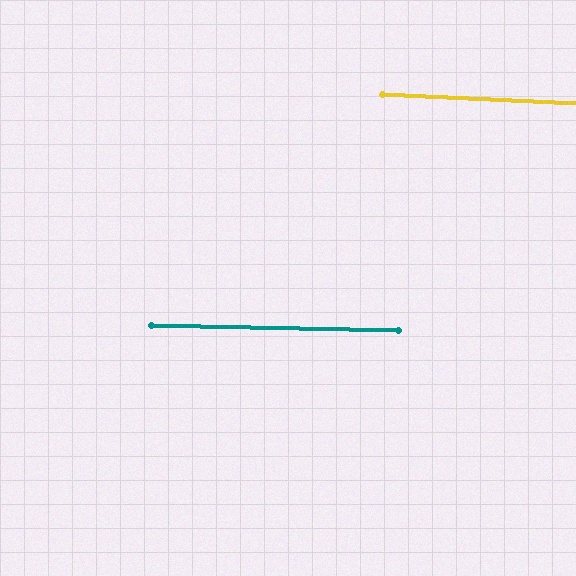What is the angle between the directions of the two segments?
Approximately 2 degrees.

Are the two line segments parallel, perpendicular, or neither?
Parallel — their directions differ by only 1.7°.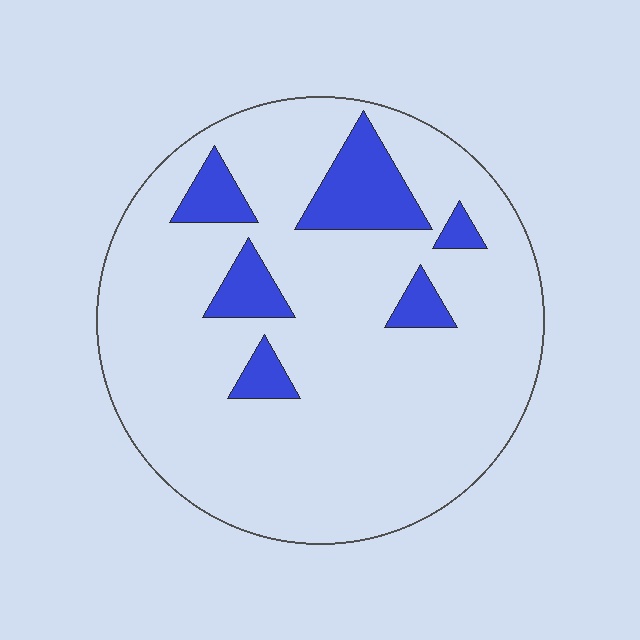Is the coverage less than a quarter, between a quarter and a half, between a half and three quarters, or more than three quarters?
Less than a quarter.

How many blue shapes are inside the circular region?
6.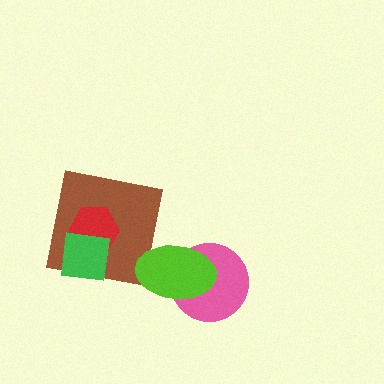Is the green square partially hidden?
No, no other shape covers it.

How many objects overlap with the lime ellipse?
1 object overlaps with the lime ellipse.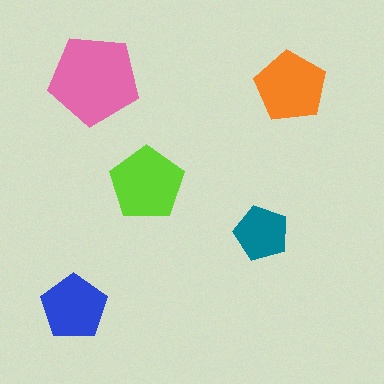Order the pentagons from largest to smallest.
the pink one, the lime one, the orange one, the blue one, the teal one.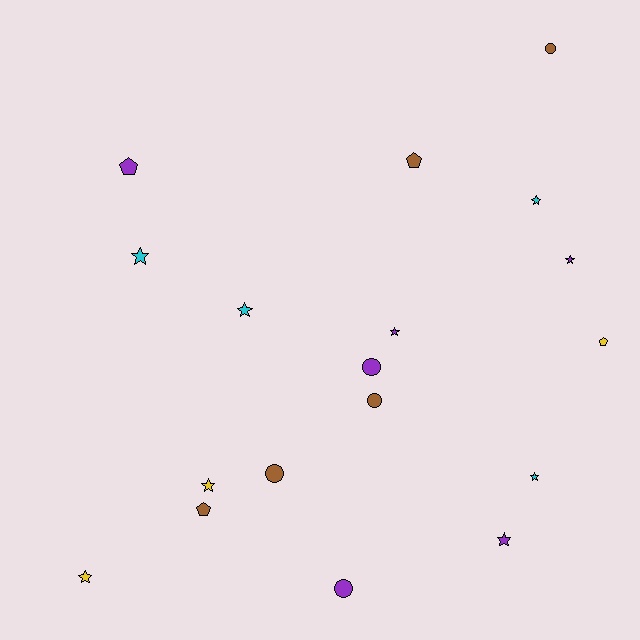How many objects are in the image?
There are 18 objects.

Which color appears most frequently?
Purple, with 6 objects.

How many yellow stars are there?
There are 2 yellow stars.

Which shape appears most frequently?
Star, with 9 objects.